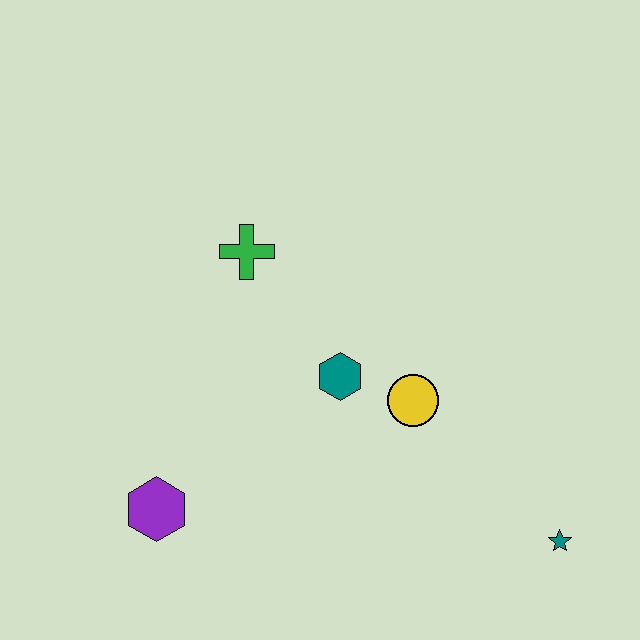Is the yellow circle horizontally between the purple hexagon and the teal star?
Yes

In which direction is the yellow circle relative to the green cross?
The yellow circle is to the right of the green cross.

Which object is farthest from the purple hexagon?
The teal star is farthest from the purple hexagon.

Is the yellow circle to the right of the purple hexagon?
Yes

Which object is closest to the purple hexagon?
The teal hexagon is closest to the purple hexagon.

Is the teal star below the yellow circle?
Yes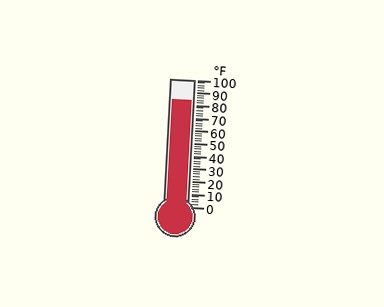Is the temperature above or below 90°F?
The temperature is below 90°F.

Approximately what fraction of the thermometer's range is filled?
The thermometer is filled to approximately 85% of its range.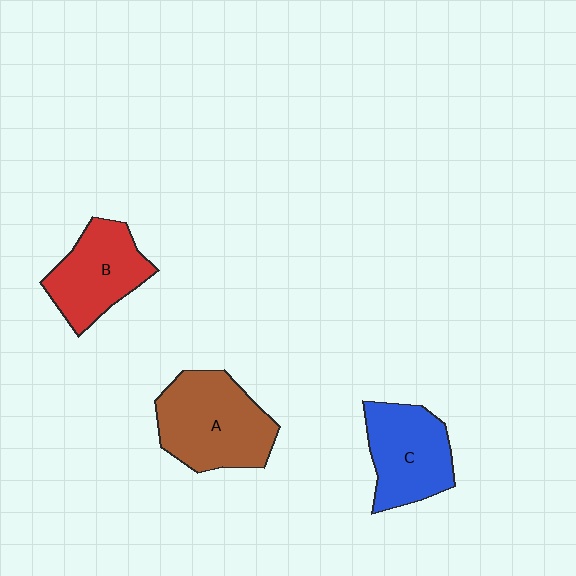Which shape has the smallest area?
Shape B (red).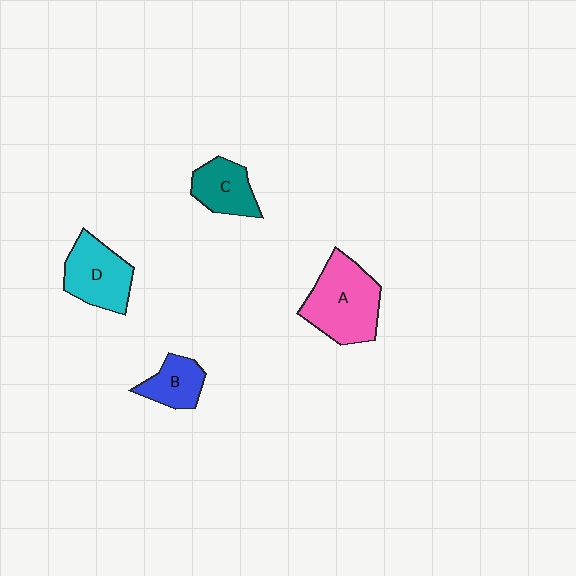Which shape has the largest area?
Shape A (pink).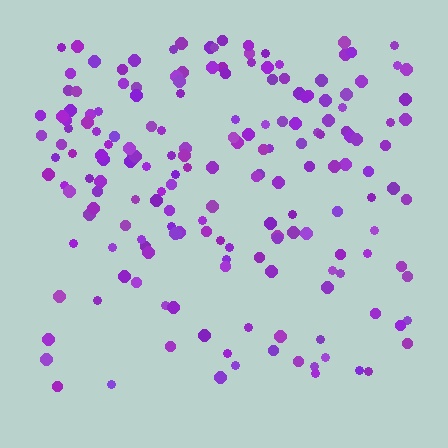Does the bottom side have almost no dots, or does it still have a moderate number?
Still a moderate number, just noticeably fewer than the top.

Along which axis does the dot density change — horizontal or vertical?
Vertical.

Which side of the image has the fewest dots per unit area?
The bottom.